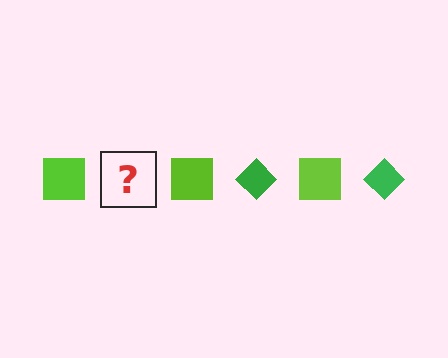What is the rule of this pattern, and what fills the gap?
The rule is that the pattern alternates between lime square and green diamond. The gap should be filled with a green diamond.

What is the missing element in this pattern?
The missing element is a green diamond.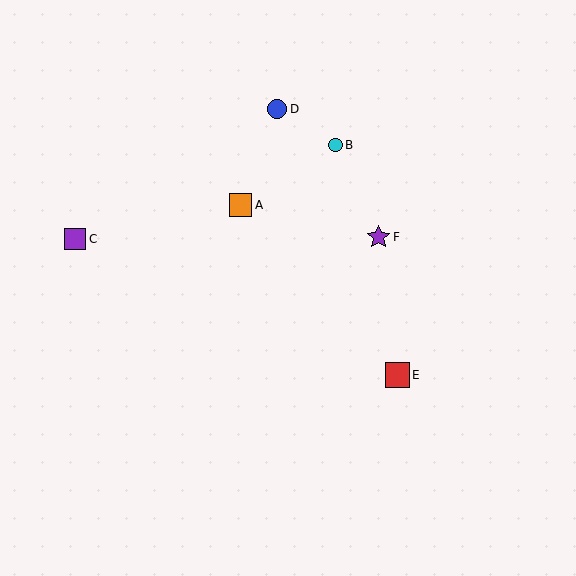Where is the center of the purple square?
The center of the purple square is at (75, 239).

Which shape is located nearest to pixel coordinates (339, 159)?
The cyan circle (labeled B) at (336, 145) is nearest to that location.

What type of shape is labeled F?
Shape F is a purple star.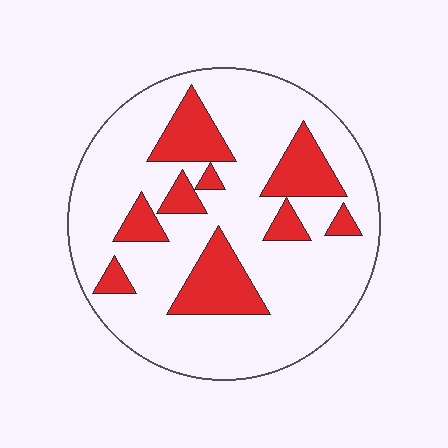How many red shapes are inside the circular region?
9.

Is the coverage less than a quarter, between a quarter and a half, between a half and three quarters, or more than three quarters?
Less than a quarter.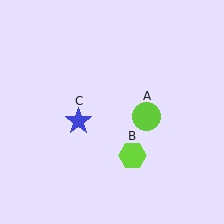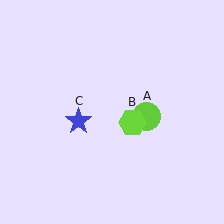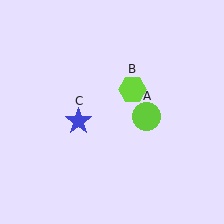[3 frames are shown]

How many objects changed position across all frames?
1 object changed position: lime hexagon (object B).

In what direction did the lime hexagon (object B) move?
The lime hexagon (object B) moved up.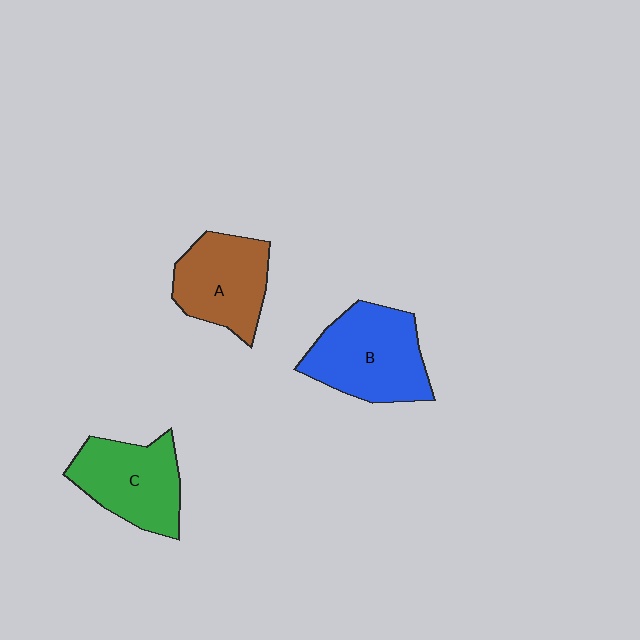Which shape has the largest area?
Shape B (blue).